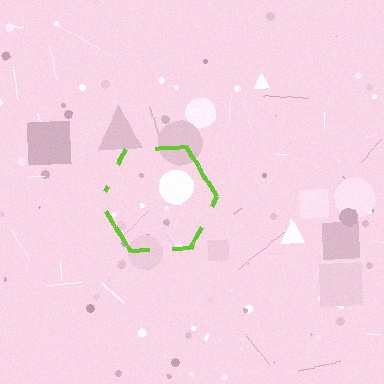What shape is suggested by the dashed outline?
The dashed outline suggests a hexagon.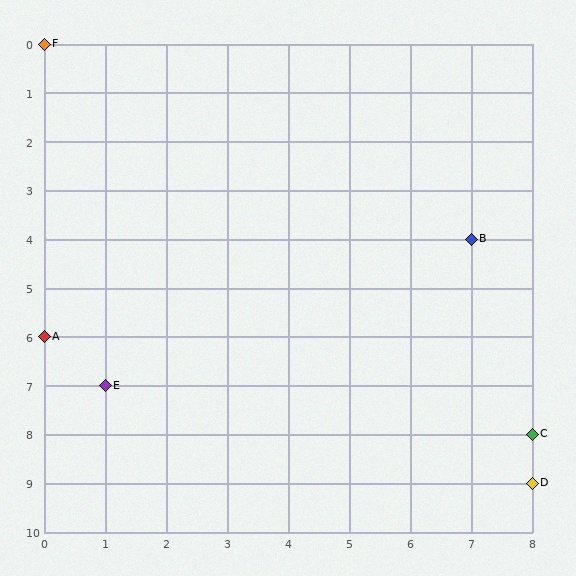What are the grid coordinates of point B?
Point B is at grid coordinates (7, 4).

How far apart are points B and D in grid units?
Points B and D are 1 column and 5 rows apart (about 5.1 grid units diagonally).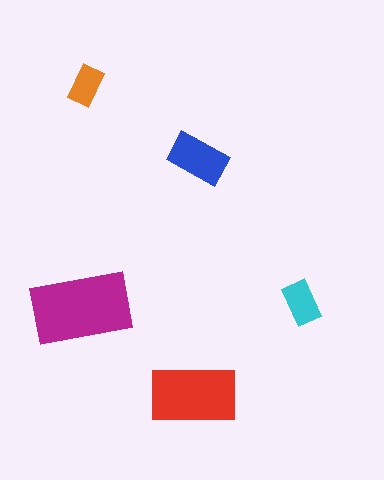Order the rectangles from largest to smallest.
the magenta one, the red one, the blue one, the cyan one, the orange one.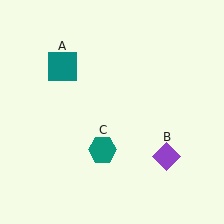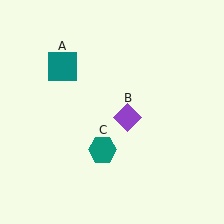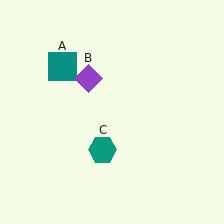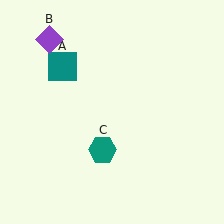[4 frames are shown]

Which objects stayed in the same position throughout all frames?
Teal square (object A) and teal hexagon (object C) remained stationary.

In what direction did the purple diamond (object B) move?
The purple diamond (object B) moved up and to the left.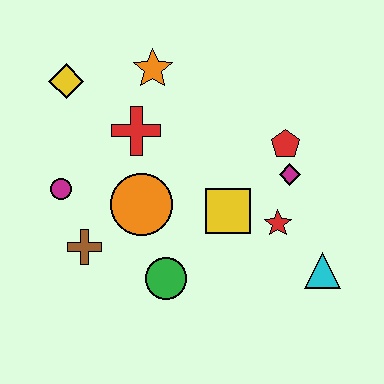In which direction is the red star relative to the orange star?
The red star is below the orange star.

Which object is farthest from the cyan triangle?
The yellow diamond is farthest from the cyan triangle.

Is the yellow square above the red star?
Yes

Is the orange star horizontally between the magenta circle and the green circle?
Yes